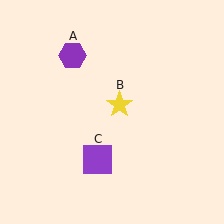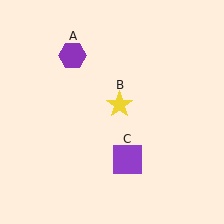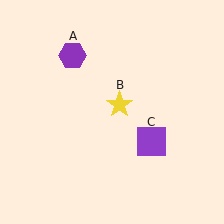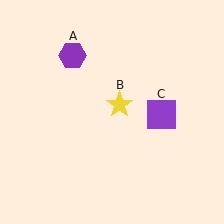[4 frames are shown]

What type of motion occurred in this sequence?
The purple square (object C) rotated counterclockwise around the center of the scene.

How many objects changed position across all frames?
1 object changed position: purple square (object C).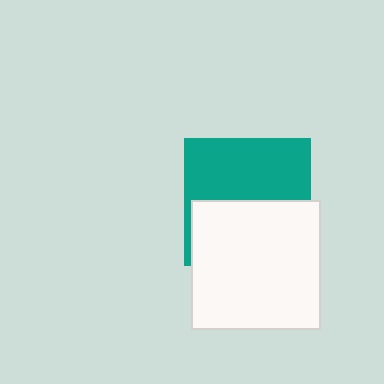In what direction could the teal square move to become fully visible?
The teal square could move up. That would shift it out from behind the white square entirely.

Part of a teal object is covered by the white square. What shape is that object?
It is a square.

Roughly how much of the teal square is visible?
About half of it is visible (roughly 52%).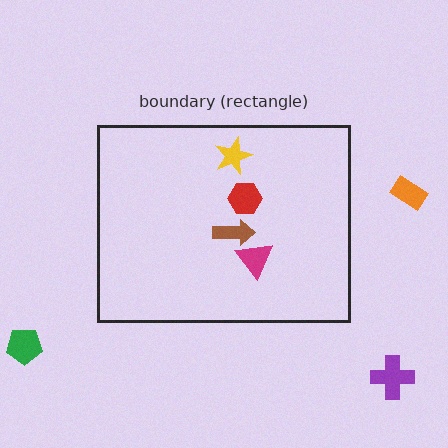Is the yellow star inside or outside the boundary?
Inside.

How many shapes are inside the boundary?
4 inside, 3 outside.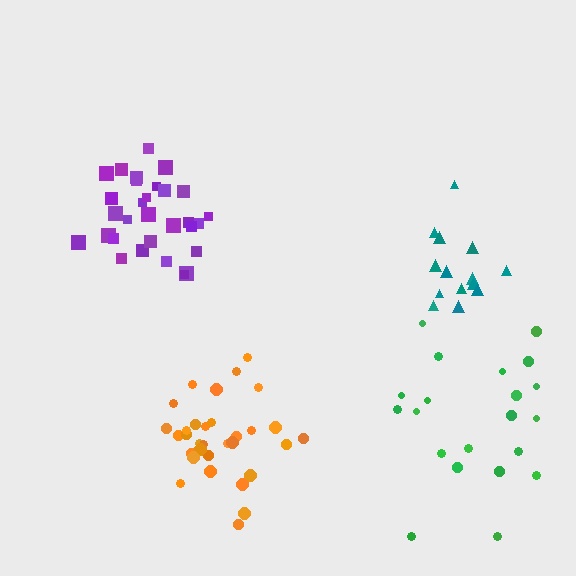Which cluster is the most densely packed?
Purple.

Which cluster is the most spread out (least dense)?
Green.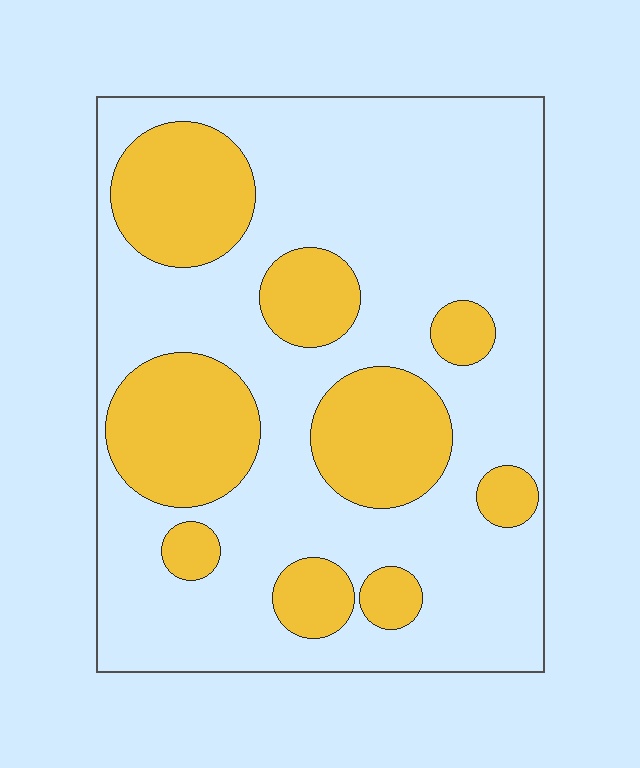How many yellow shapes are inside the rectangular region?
9.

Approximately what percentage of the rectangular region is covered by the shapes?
Approximately 30%.